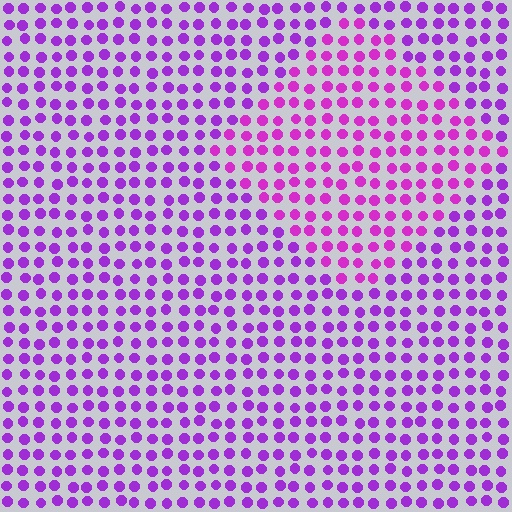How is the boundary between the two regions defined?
The boundary is defined purely by a slight shift in hue (about 23 degrees). Spacing, size, and orientation are identical on both sides.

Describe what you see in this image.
The image is filled with small purple elements in a uniform arrangement. A diamond-shaped region is visible where the elements are tinted to a slightly different hue, forming a subtle color boundary.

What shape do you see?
I see a diamond.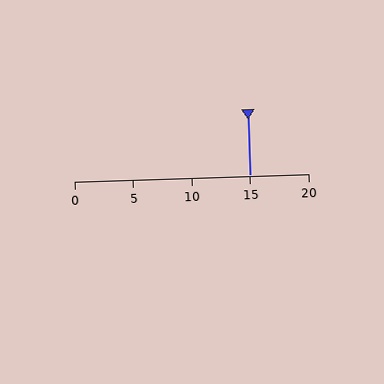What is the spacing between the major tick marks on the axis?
The major ticks are spaced 5 apart.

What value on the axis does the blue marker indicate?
The marker indicates approximately 15.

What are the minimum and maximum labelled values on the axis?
The axis runs from 0 to 20.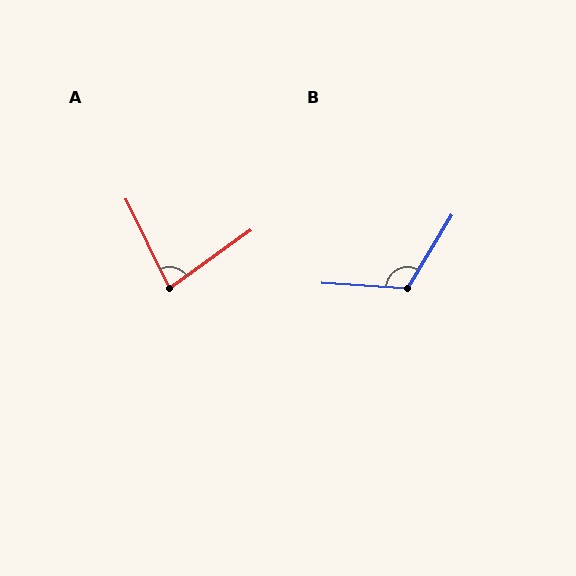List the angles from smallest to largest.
A (80°), B (117°).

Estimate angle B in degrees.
Approximately 117 degrees.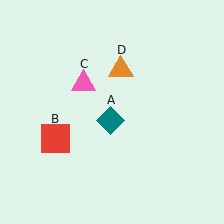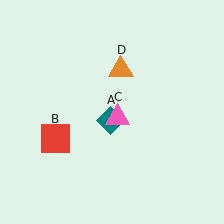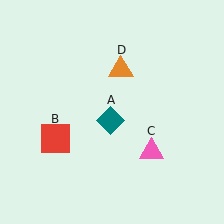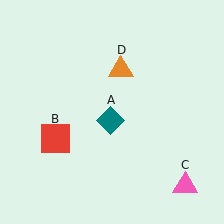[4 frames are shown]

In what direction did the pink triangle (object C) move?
The pink triangle (object C) moved down and to the right.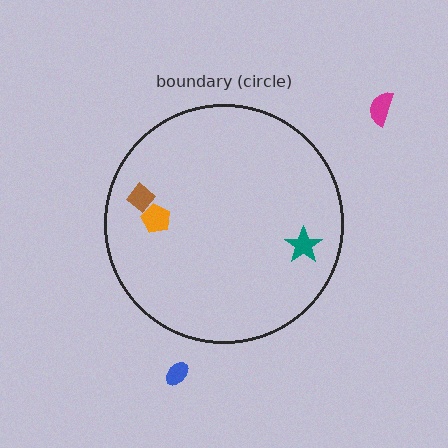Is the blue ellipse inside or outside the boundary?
Outside.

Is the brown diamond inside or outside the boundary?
Inside.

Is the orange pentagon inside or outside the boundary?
Inside.